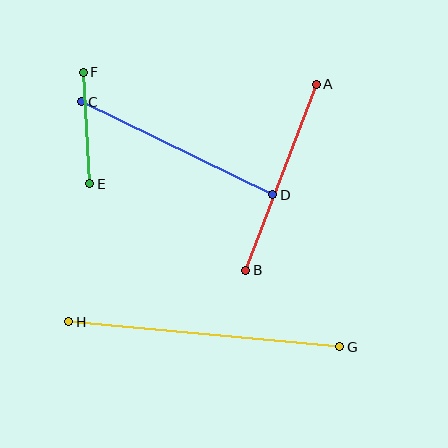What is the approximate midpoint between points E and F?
The midpoint is at approximately (87, 128) pixels.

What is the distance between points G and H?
The distance is approximately 272 pixels.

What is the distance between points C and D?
The distance is approximately 213 pixels.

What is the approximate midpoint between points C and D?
The midpoint is at approximately (177, 148) pixels.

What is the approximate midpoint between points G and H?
The midpoint is at approximately (204, 334) pixels.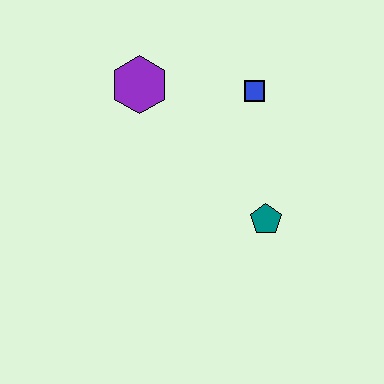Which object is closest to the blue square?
The purple hexagon is closest to the blue square.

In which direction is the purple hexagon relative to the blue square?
The purple hexagon is to the left of the blue square.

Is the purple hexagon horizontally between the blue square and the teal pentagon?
No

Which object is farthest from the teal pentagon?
The purple hexagon is farthest from the teal pentagon.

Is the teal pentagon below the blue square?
Yes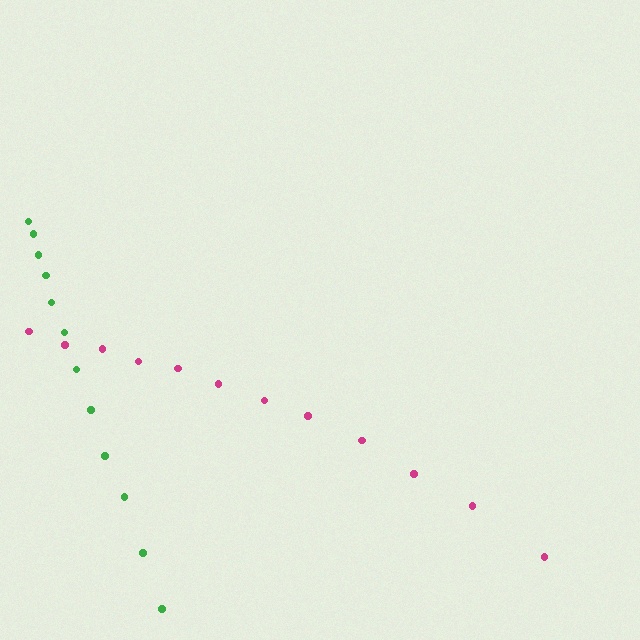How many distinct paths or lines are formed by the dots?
There are 2 distinct paths.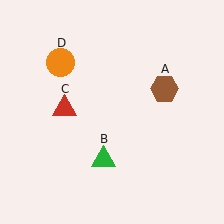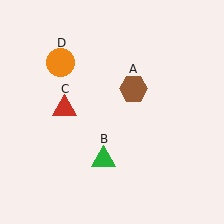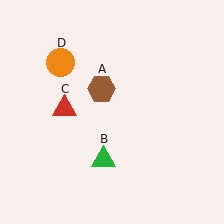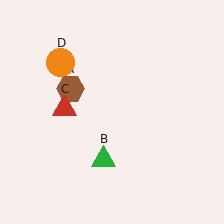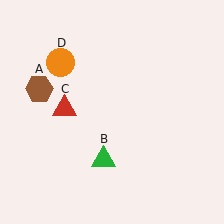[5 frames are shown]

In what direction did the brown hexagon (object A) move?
The brown hexagon (object A) moved left.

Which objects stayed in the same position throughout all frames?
Green triangle (object B) and red triangle (object C) and orange circle (object D) remained stationary.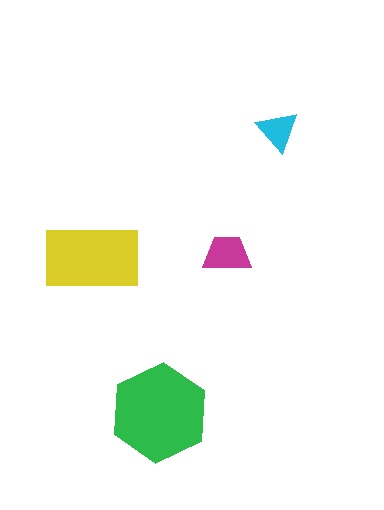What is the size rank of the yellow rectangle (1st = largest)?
2nd.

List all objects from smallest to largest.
The cyan triangle, the magenta trapezoid, the yellow rectangle, the green hexagon.